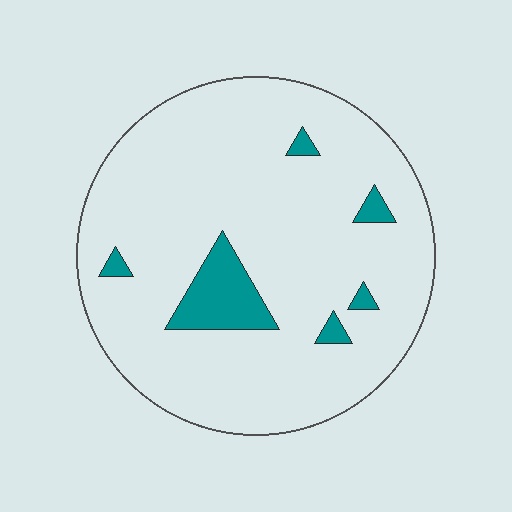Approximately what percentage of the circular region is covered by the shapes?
Approximately 10%.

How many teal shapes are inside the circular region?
6.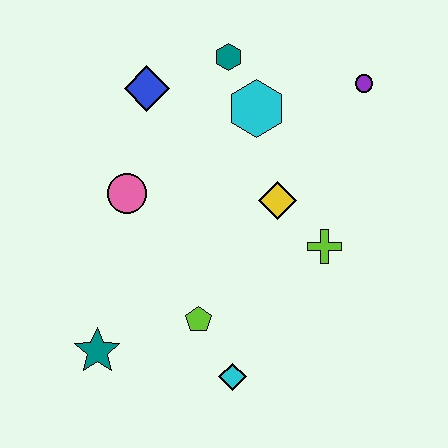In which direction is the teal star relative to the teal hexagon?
The teal star is below the teal hexagon.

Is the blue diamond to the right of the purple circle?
No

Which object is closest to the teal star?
The lime pentagon is closest to the teal star.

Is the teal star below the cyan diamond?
No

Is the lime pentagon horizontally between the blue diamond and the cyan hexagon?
Yes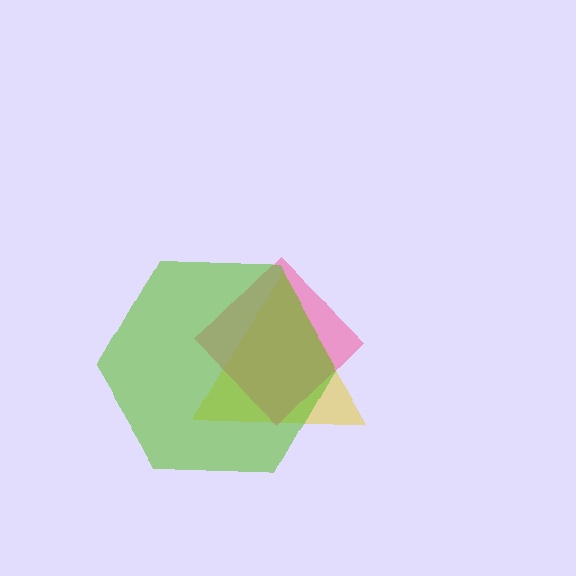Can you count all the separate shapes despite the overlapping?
Yes, there are 3 separate shapes.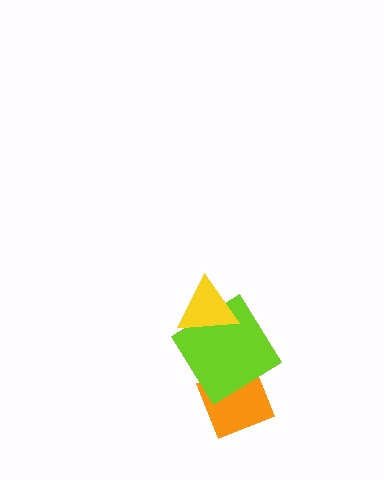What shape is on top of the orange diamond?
The lime diamond is on top of the orange diamond.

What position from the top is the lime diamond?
The lime diamond is 2nd from the top.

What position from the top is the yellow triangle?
The yellow triangle is 1st from the top.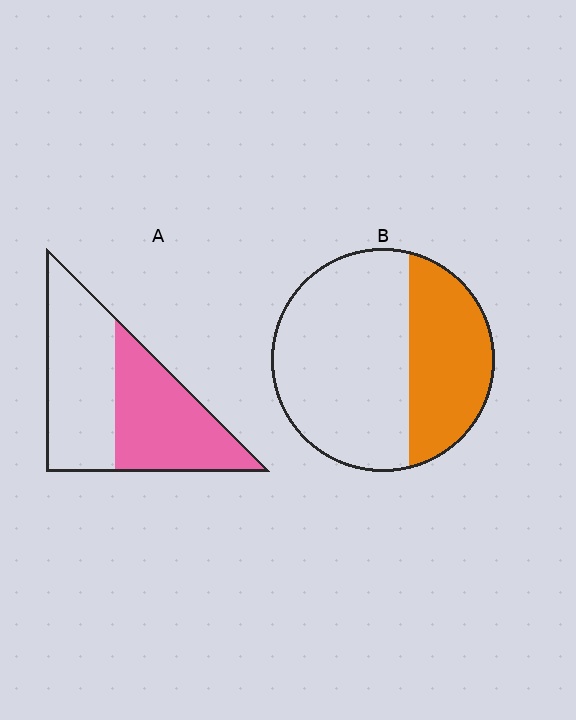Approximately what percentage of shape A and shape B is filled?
A is approximately 50% and B is approximately 35%.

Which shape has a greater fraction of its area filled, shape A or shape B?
Shape A.